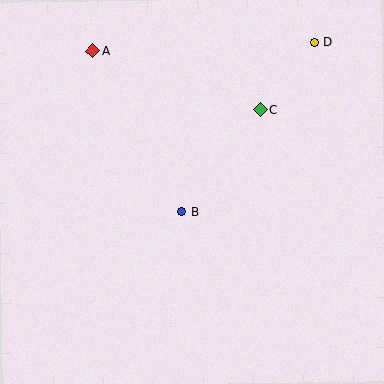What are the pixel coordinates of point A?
Point A is at (93, 51).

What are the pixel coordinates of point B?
Point B is at (182, 212).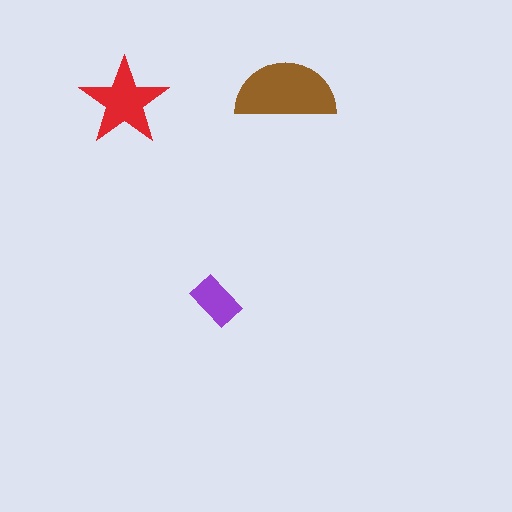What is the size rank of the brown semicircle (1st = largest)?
1st.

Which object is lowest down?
The purple rectangle is bottommost.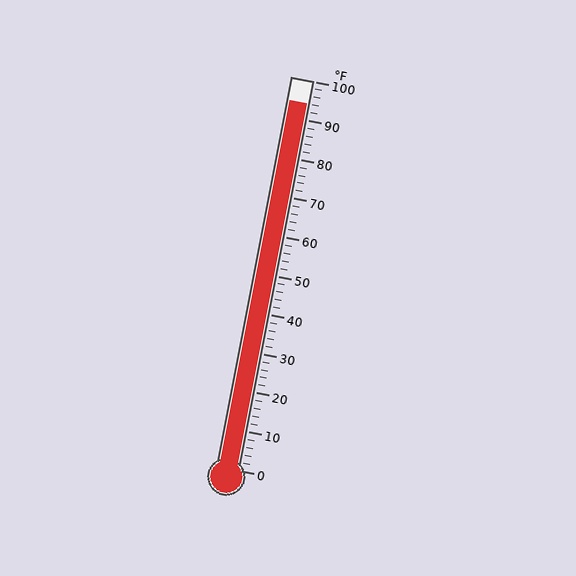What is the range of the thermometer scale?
The thermometer scale ranges from 0°F to 100°F.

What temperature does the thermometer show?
The thermometer shows approximately 94°F.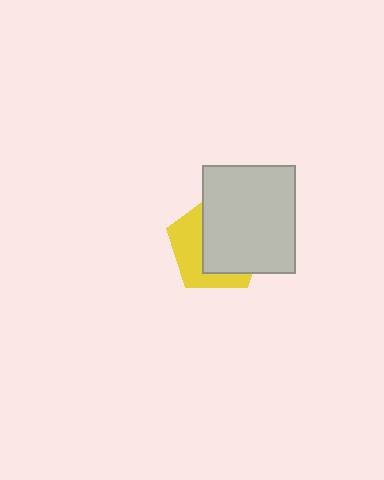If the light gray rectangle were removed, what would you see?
You would see the complete yellow pentagon.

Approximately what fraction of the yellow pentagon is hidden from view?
Roughly 60% of the yellow pentagon is hidden behind the light gray rectangle.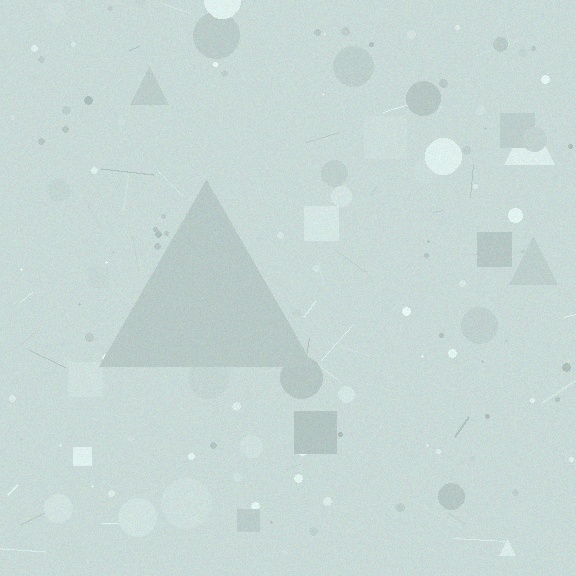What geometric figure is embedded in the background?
A triangle is embedded in the background.